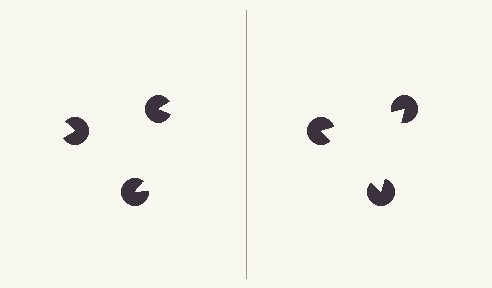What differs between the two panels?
The pac-man discs are positioned identically on both sides; only the wedge orientations differ. On the right they align to a triangle; on the left they are misaligned.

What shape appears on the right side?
An illusory triangle.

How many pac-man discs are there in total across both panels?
6 — 3 on each side.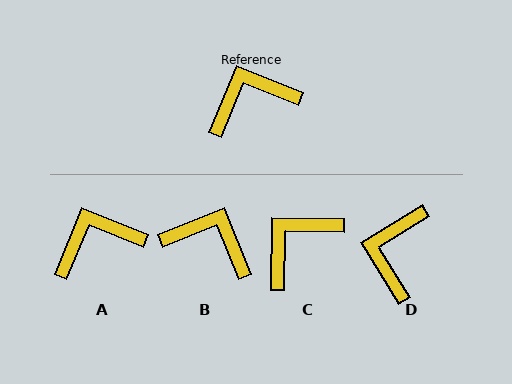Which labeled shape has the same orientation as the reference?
A.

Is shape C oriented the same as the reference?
No, it is off by about 22 degrees.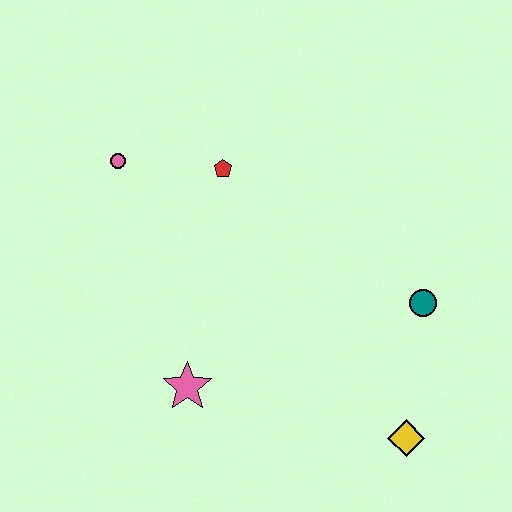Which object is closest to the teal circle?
The yellow diamond is closest to the teal circle.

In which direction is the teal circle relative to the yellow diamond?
The teal circle is above the yellow diamond.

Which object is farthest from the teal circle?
The pink circle is farthest from the teal circle.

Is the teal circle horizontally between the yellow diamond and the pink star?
No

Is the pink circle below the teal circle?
No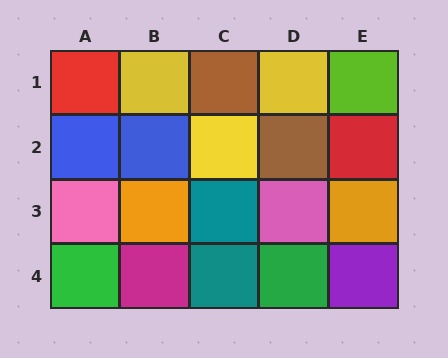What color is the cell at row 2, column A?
Blue.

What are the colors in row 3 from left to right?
Pink, orange, teal, pink, orange.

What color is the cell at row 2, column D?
Brown.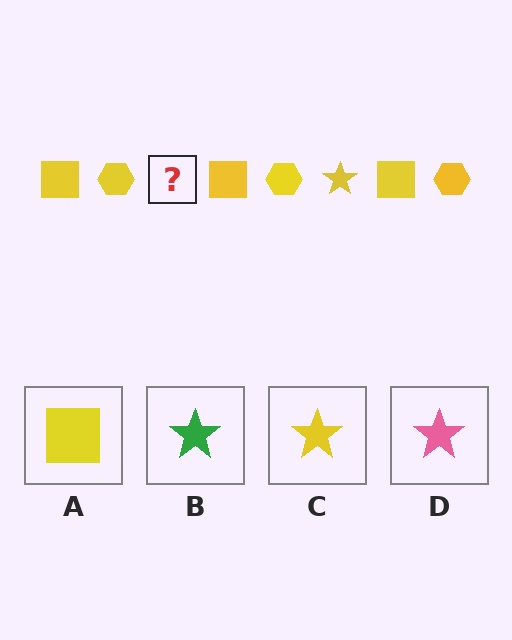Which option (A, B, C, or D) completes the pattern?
C.